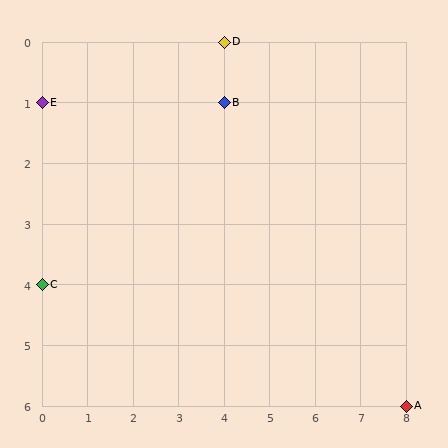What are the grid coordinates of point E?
Point E is at grid coordinates (0, 1).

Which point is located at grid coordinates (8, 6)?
Point A is at (8, 6).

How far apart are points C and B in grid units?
Points C and B are 4 columns and 3 rows apart (about 5.0 grid units diagonally).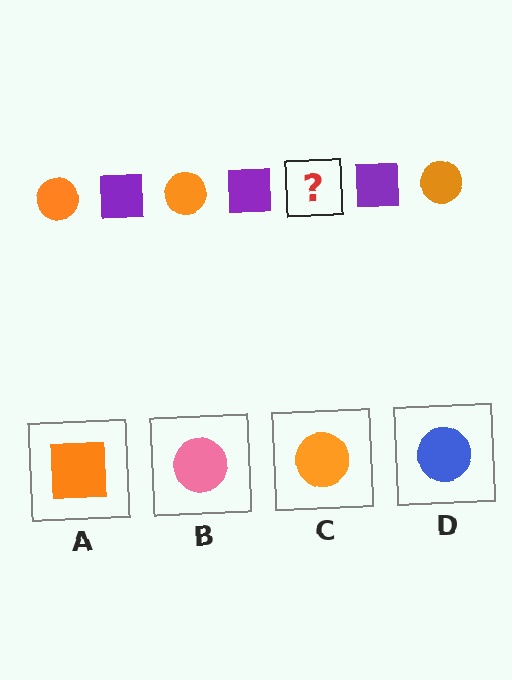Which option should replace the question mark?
Option C.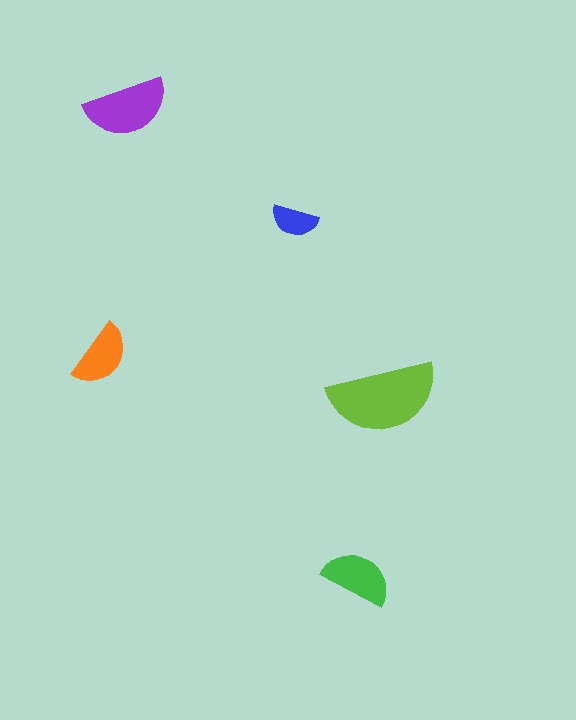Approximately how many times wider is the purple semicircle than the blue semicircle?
About 2 times wider.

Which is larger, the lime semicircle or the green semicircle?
The lime one.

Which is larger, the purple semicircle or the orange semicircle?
The purple one.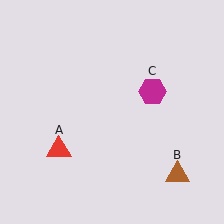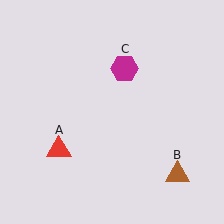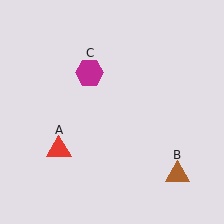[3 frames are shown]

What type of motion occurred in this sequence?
The magenta hexagon (object C) rotated counterclockwise around the center of the scene.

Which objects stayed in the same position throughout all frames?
Red triangle (object A) and brown triangle (object B) remained stationary.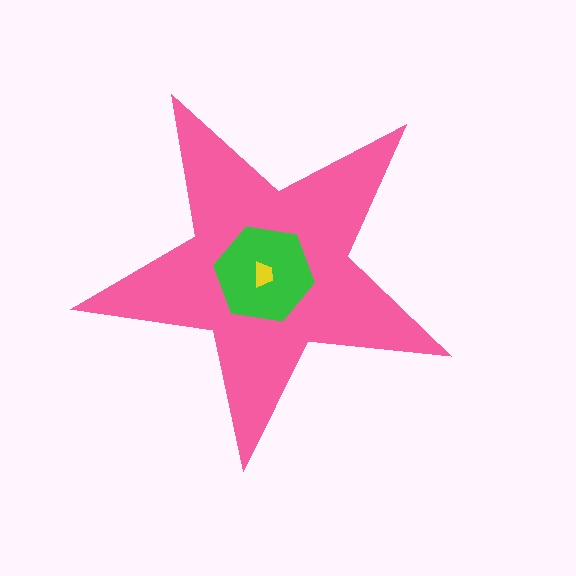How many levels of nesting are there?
3.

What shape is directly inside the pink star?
The green hexagon.